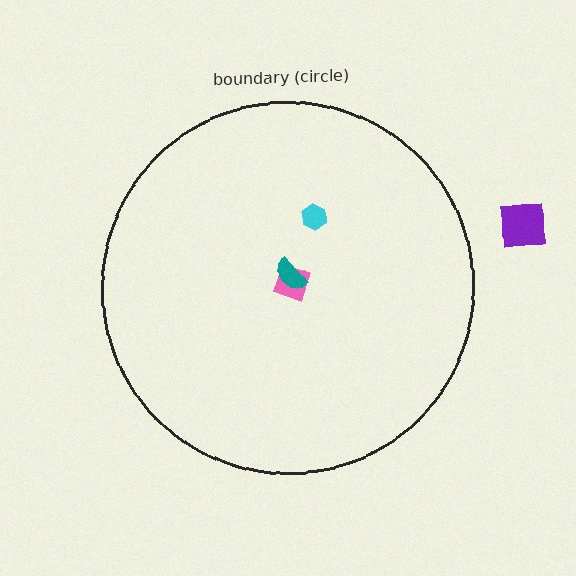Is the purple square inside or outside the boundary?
Outside.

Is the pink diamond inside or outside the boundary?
Inside.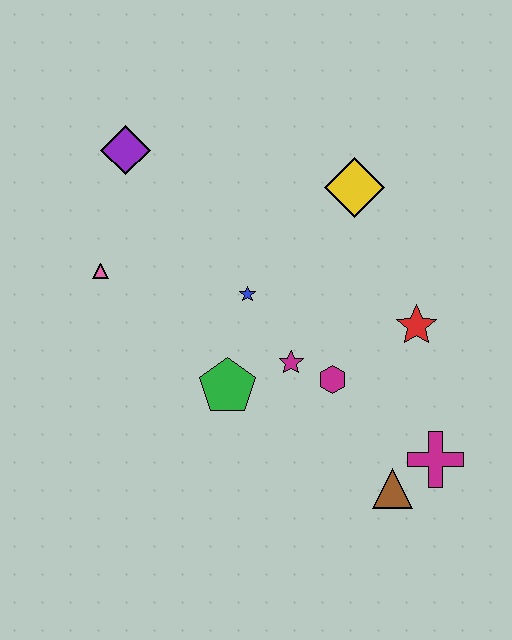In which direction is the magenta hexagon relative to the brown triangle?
The magenta hexagon is above the brown triangle.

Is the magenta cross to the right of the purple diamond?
Yes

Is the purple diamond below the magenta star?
No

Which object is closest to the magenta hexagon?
The magenta star is closest to the magenta hexagon.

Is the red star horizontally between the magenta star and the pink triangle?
No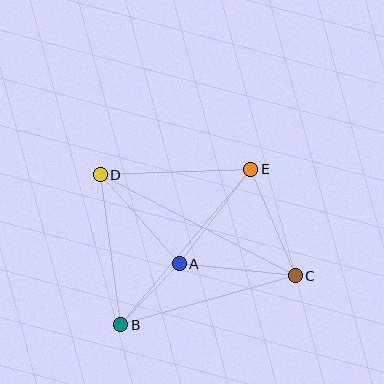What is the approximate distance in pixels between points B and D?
The distance between B and D is approximately 151 pixels.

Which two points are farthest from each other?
Points C and D are farthest from each other.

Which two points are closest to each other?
Points A and B are closest to each other.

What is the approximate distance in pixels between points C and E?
The distance between C and E is approximately 115 pixels.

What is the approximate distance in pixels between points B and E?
The distance between B and E is approximately 203 pixels.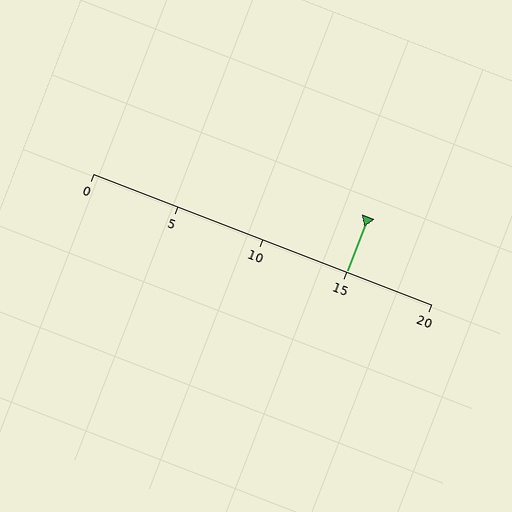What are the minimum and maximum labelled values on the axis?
The axis runs from 0 to 20.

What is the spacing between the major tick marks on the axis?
The major ticks are spaced 5 apart.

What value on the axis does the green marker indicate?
The marker indicates approximately 15.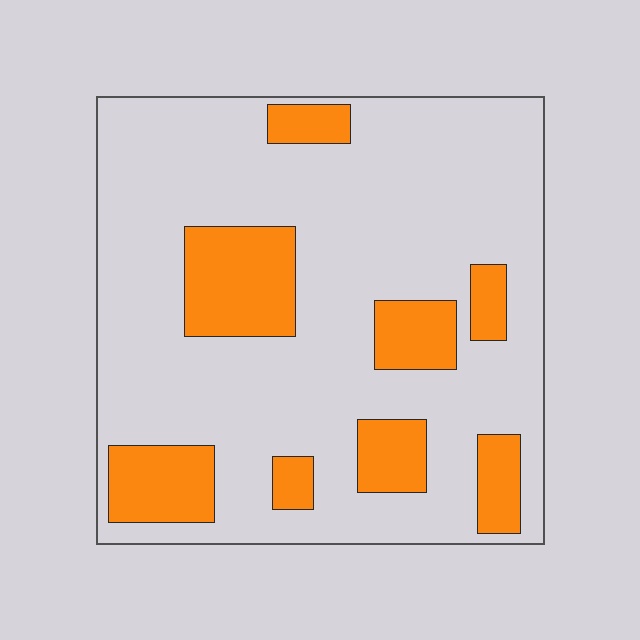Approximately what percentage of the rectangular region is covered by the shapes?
Approximately 20%.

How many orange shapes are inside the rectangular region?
8.